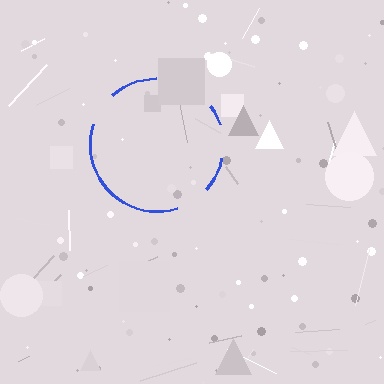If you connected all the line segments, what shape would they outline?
They would outline a circle.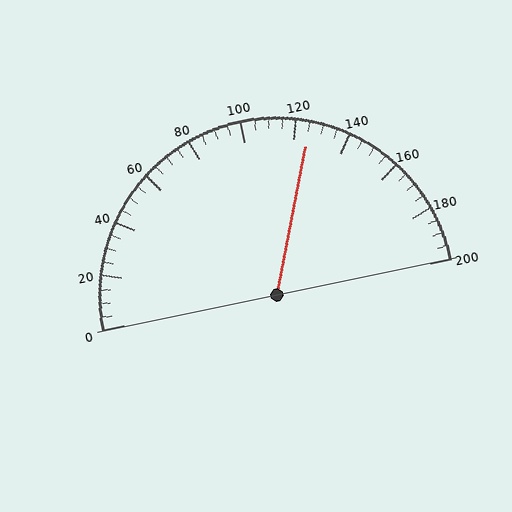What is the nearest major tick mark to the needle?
The nearest major tick mark is 120.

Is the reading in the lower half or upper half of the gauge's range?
The reading is in the upper half of the range (0 to 200).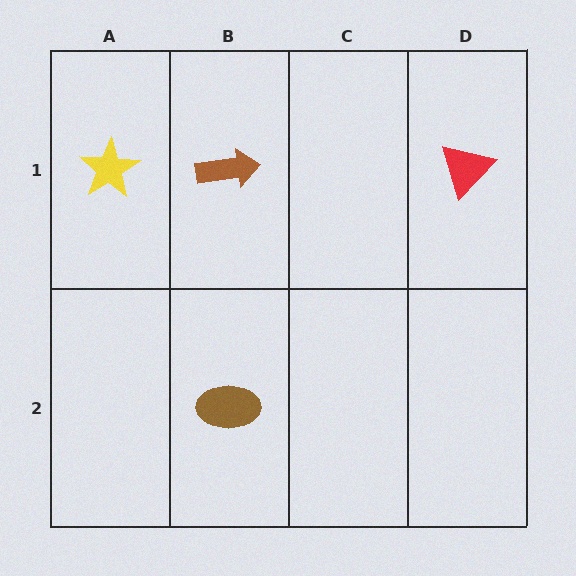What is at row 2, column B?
A brown ellipse.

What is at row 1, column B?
A brown arrow.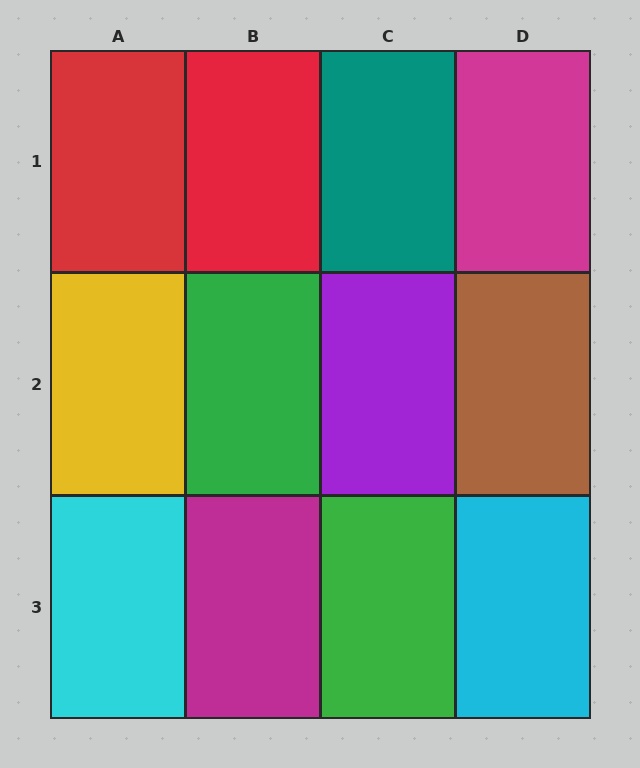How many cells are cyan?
2 cells are cyan.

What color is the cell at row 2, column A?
Yellow.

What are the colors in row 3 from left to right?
Cyan, magenta, green, cyan.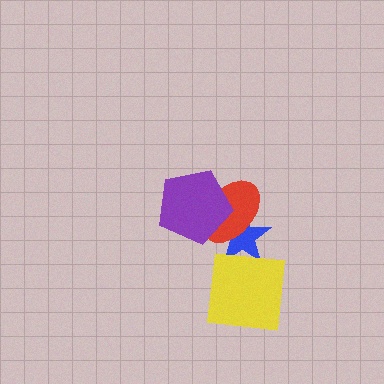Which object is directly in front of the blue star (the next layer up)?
The red ellipse is directly in front of the blue star.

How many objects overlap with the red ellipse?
2 objects overlap with the red ellipse.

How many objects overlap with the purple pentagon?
2 objects overlap with the purple pentagon.